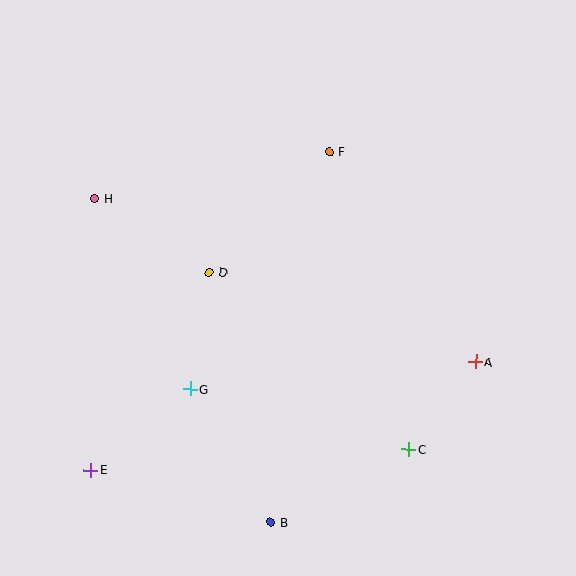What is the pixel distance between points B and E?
The distance between B and E is 188 pixels.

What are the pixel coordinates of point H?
Point H is at (95, 198).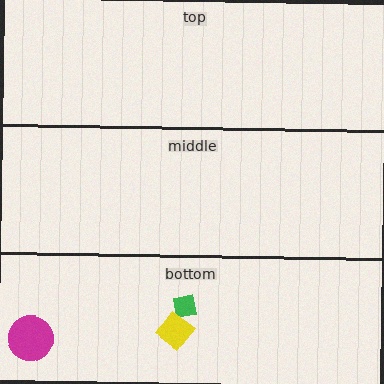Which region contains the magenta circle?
The bottom region.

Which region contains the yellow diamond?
The bottom region.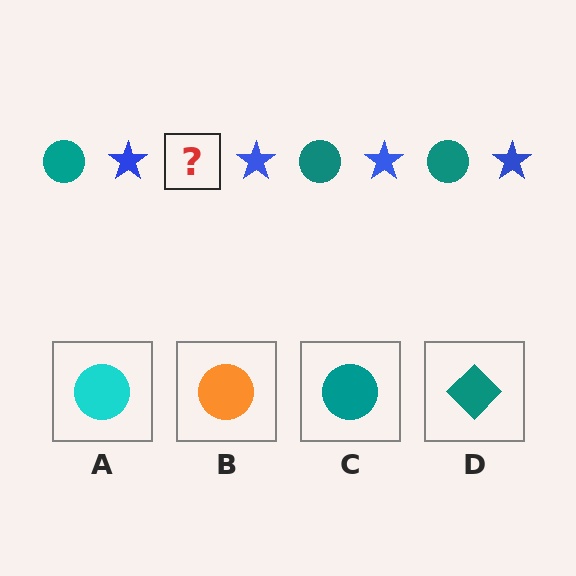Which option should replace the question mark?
Option C.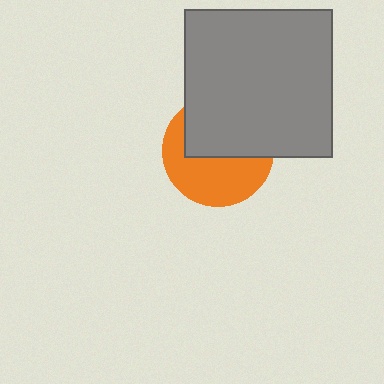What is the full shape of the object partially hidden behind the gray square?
The partially hidden object is an orange circle.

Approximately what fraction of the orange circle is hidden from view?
Roughly 49% of the orange circle is hidden behind the gray square.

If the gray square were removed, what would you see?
You would see the complete orange circle.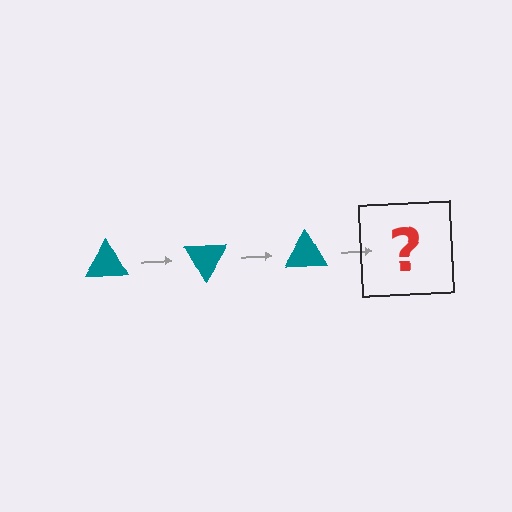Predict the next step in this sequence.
The next step is a teal triangle rotated 180 degrees.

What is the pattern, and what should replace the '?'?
The pattern is that the triangle rotates 60 degrees each step. The '?' should be a teal triangle rotated 180 degrees.